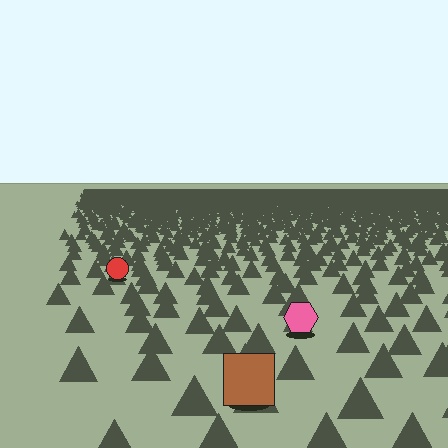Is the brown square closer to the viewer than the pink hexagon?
Yes. The brown square is closer — you can tell from the texture gradient: the ground texture is coarser near it.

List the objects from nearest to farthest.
From nearest to farthest: the brown square, the pink hexagon, the red circle.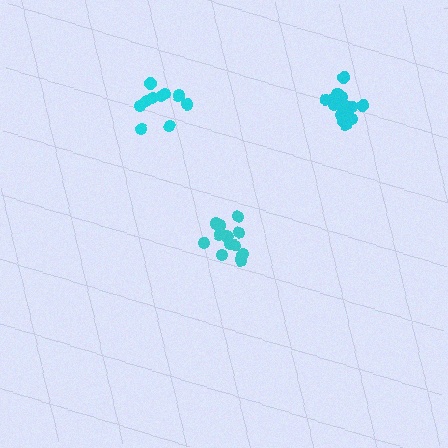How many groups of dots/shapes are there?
There are 3 groups.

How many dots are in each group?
Group 1: 15 dots, Group 2: 14 dots, Group 3: 10 dots (39 total).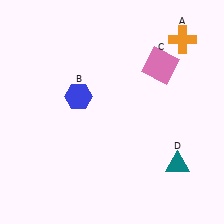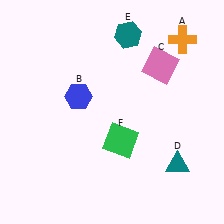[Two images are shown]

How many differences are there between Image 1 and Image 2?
There are 2 differences between the two images.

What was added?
A teal hexagon (E), a green square (F) were added in Image 2.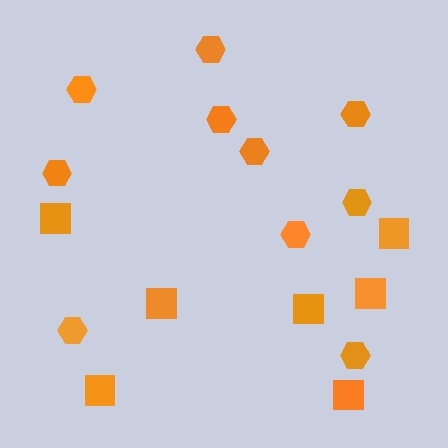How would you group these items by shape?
There are 2 groups: one group of hexagons (10) and one group of squares (7).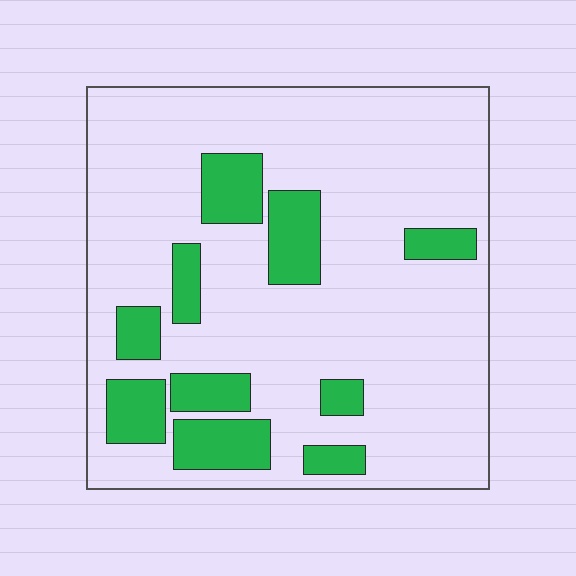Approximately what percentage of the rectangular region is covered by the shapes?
Approximately 20%.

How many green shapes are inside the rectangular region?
10.